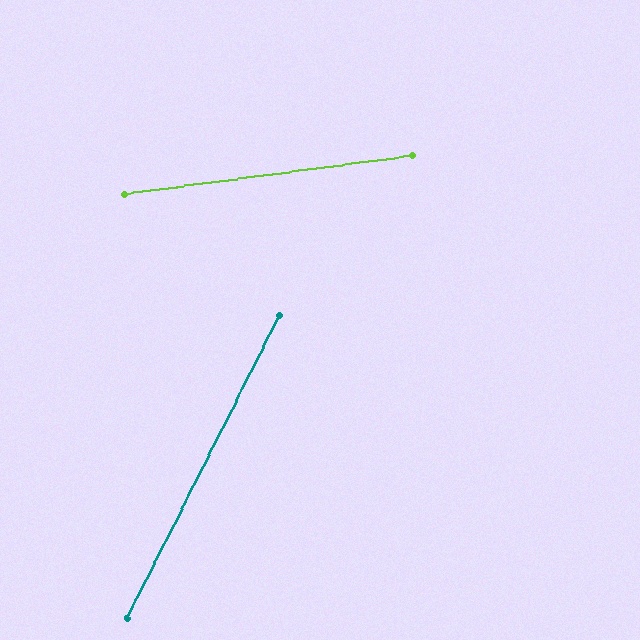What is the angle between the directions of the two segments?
Approximately 56 degrees.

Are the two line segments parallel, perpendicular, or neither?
Neither parallel nor perpendicular — they differ by about 56°.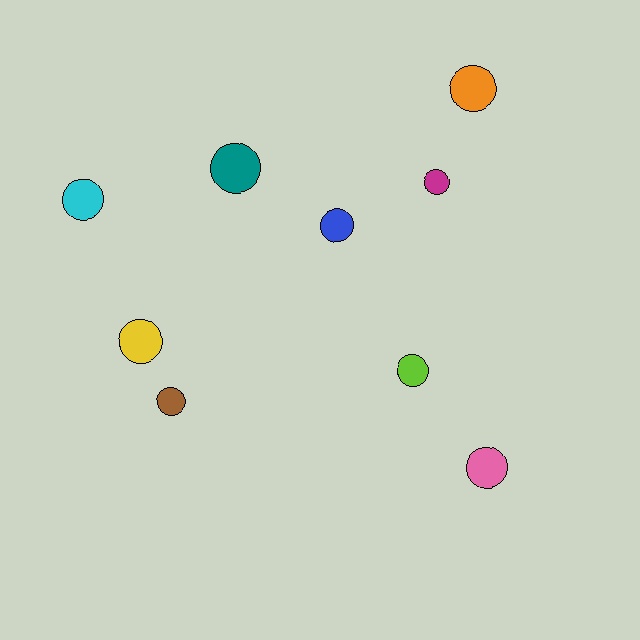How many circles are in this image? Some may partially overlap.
There are 9 circles.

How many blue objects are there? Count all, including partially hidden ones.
There is 1 blue object.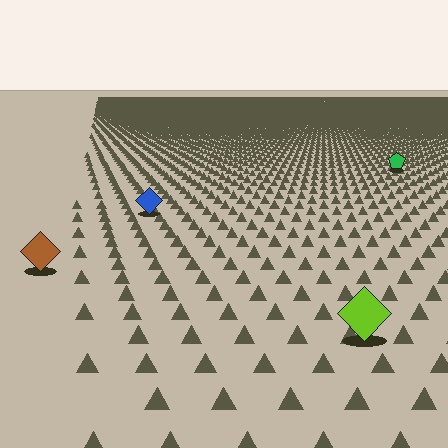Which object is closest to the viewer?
The lime diamond is closest. The texture marks near it are larger and more spread out.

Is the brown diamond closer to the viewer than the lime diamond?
No. The lime diamond is closer — you can tell from the texture gradient: the ground texture is coarser near it.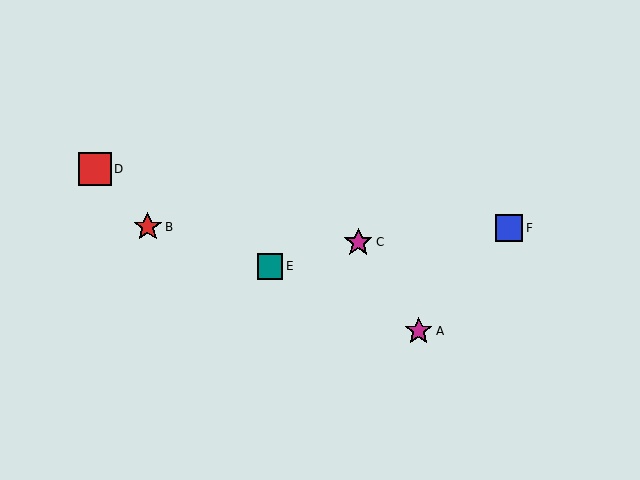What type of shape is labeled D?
Shape D is a red square.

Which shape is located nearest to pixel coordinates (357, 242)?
The magenta star (labeled C) at (358, 242) is nearest to that location.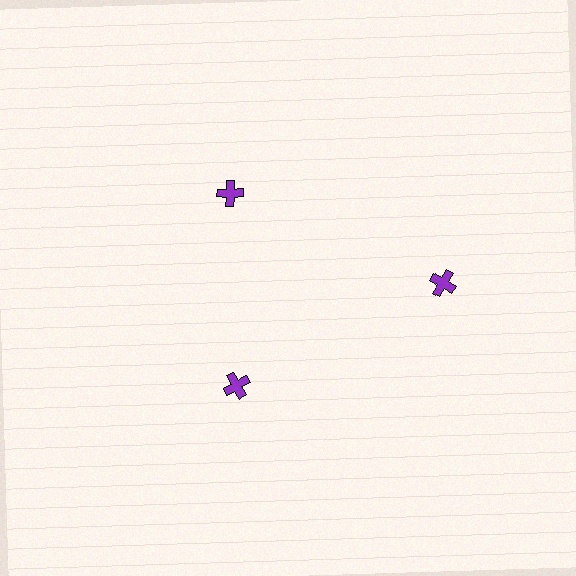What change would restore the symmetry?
The symmetry would be restored by moving it inward, back onto the ring so that all 3 crosses sit at equal angles and equal distance from the center.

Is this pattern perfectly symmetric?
No. The 3 purple crosses are arranged in a ring, but one element near the 3 o'clock position is pushed outward from the center, breaking the 3-fold rotational symmetry.